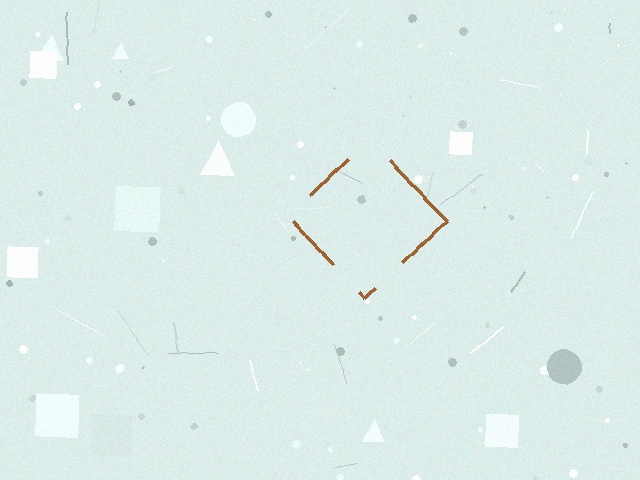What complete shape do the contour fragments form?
The contour fragments form a diamond.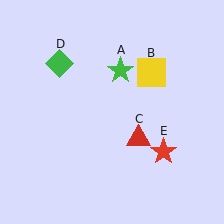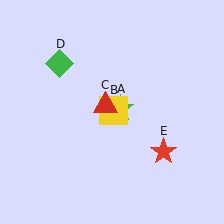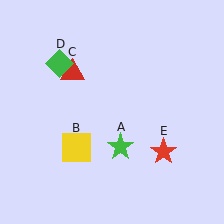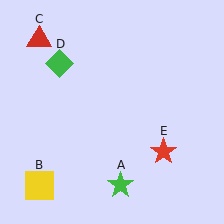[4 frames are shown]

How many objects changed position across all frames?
3 objects changed position: green star (object A), yellow square (object B), red triangle (object C).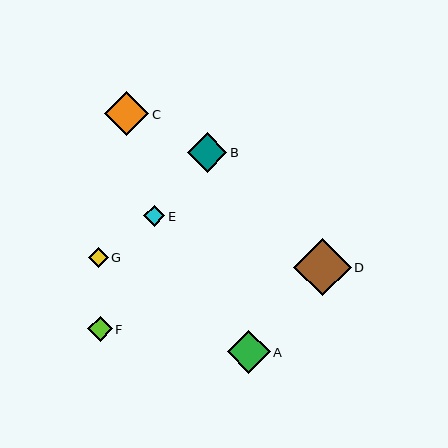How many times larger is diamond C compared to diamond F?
Diamond C is approximately 1.8 times the size of diamond F.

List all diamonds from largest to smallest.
From largest to smallest: D, C, A, B, F, E, G.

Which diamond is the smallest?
Diamond G is the smallest with a size of approximately 20 pixels.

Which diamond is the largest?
Diamond D is the largest with a size of approximately 57 pixels.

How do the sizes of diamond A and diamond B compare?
Diamond A and diamond B are approximately the same size.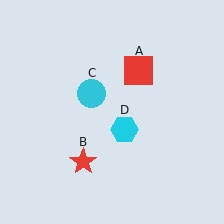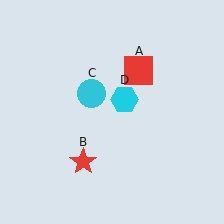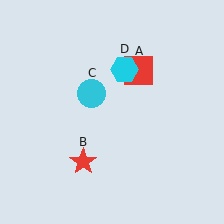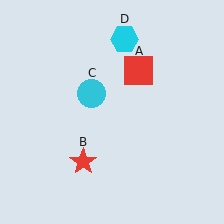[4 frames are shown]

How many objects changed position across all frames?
1 object changed position: cyan hexagon (object D).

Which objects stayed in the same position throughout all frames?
Red square (object A) and red star (object B) and cyan circle (object C) remained stationary.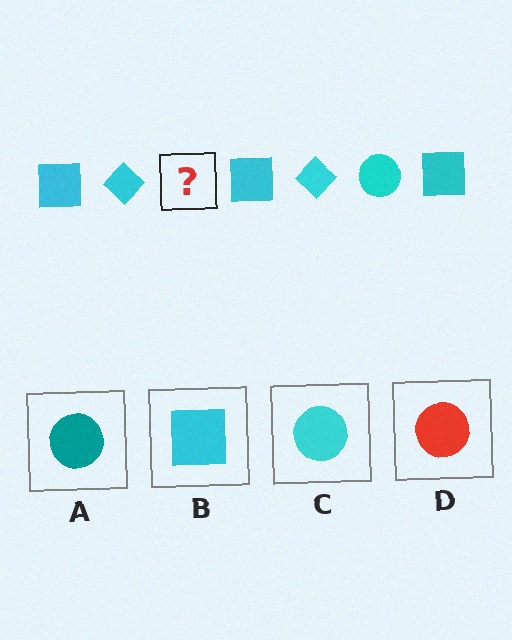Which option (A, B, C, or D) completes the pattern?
C.